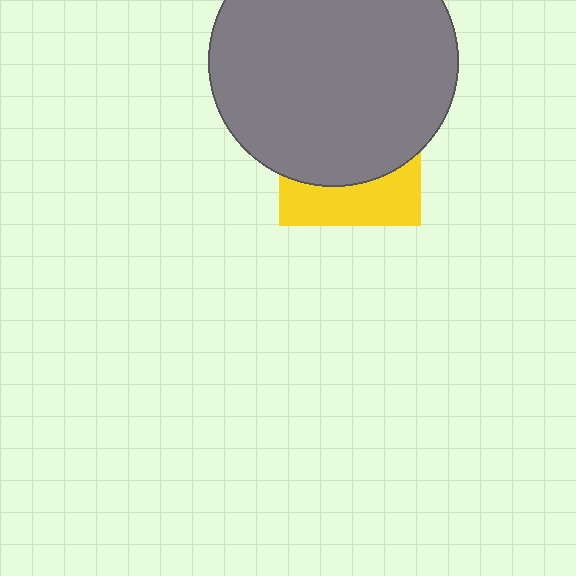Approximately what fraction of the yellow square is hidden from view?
Roughly 67% of the yellow square is hidden behind the gray circle.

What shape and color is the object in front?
The object in front is a gray circle.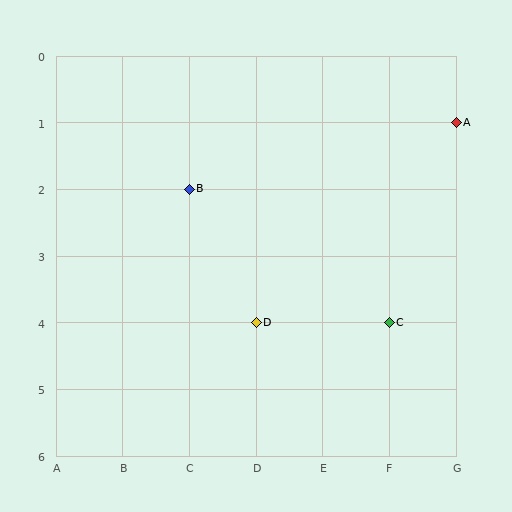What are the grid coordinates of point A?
Point A is at grid coordinates (G, 1).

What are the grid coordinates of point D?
Point D is at grid coordinates (D, 4).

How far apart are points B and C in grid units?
Points B and C are 3 columns and 2 rows apart (about 3.6 grid units diagonally).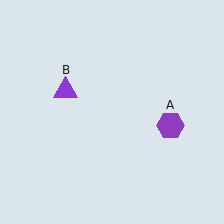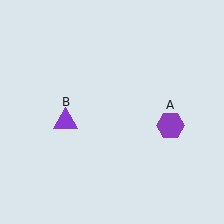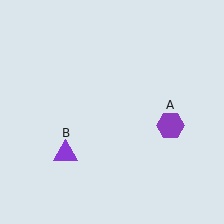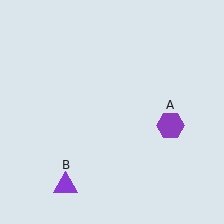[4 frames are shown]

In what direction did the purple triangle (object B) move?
The purple triangle (object B) moved down.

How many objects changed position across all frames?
1 object changed position: purple triangle (object B).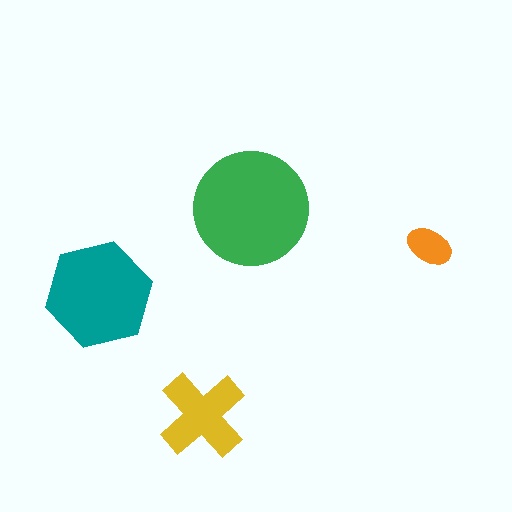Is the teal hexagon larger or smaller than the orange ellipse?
Larger.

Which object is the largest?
The green circle.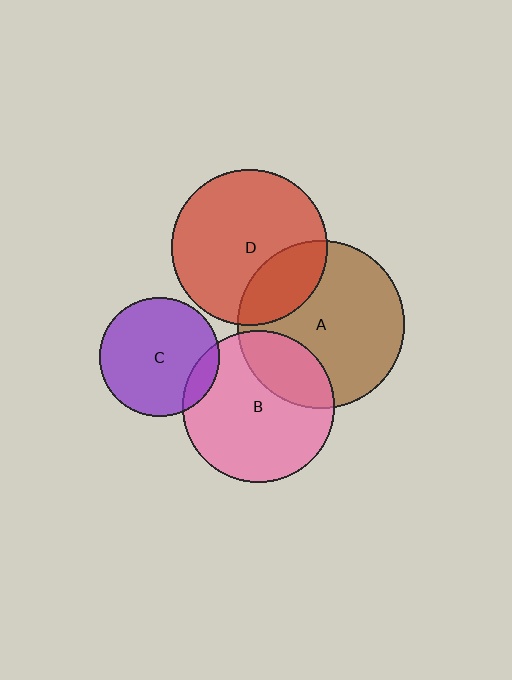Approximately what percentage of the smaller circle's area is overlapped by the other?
Approximately 25%.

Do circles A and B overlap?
Yes.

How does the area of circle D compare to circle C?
Approximately 1.7 times.